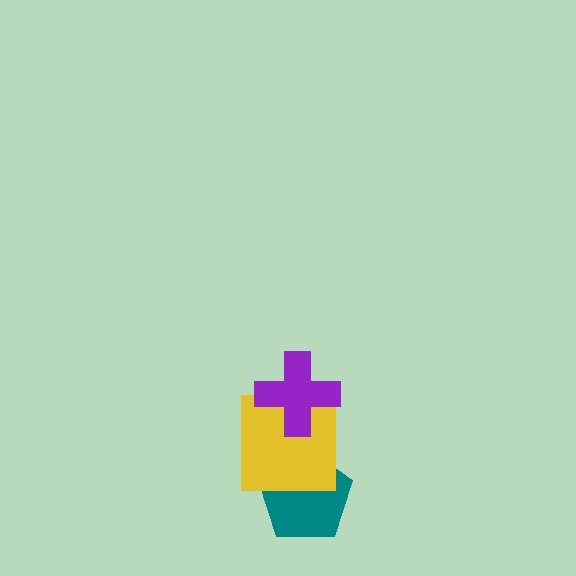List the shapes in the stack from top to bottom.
From top to bottom: the purple cross, the yellow square, the teal pentagon.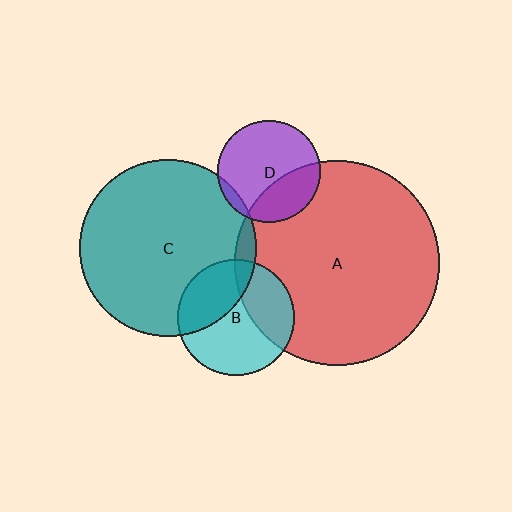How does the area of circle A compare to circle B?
Approximately 3.1 times.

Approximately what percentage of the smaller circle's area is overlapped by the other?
Approximately 5%.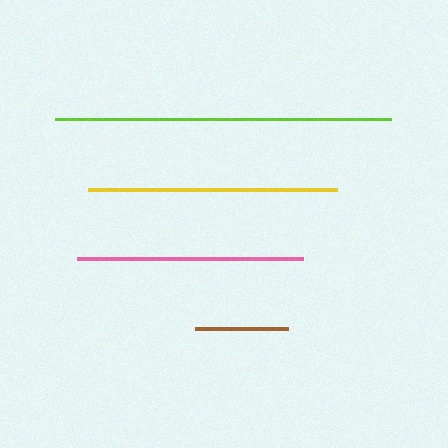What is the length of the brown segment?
The brown segment is approximately 94 pixels long.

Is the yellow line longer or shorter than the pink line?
The yellow line is longer than the pink line.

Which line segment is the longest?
The lime line is the longest at approximately 336 pixels.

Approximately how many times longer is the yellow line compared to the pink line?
The yellow line is approximately 1.1 times the length of the pink line.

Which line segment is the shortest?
The brown line is the shortest at approximately 94 pixels.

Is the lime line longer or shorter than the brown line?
The lime line is longer than the brown line.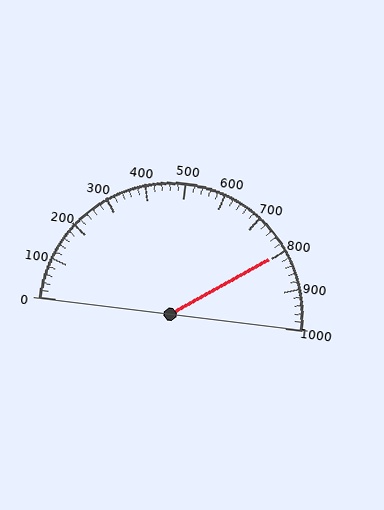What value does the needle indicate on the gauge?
The needle indicates approximately 800.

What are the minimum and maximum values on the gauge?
The gauge ranges from 0 to 1000.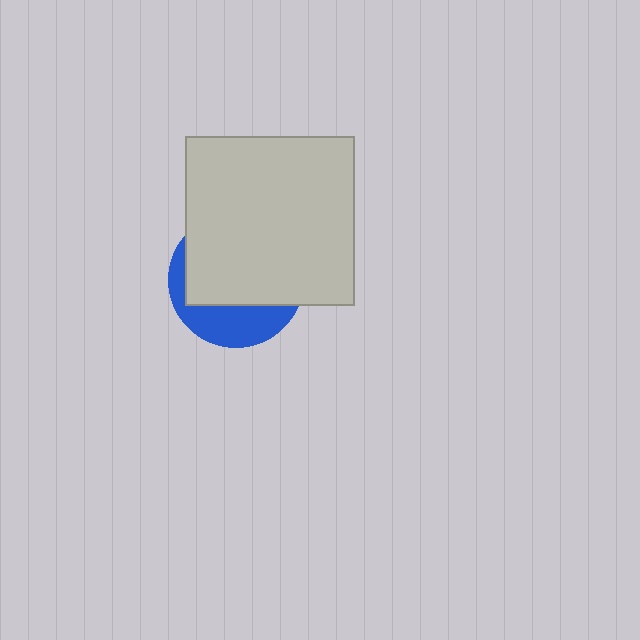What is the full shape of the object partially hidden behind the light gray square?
The partially hidden object is a blue circle.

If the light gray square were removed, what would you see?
You would see the complete blue circle.